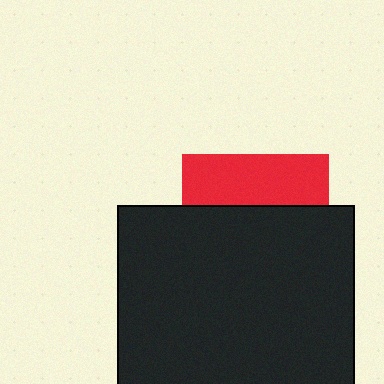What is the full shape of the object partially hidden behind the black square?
The partially hidden object is a red square.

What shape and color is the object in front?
The object in front is a black square.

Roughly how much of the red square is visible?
A small part of it is visible (roughly 35%).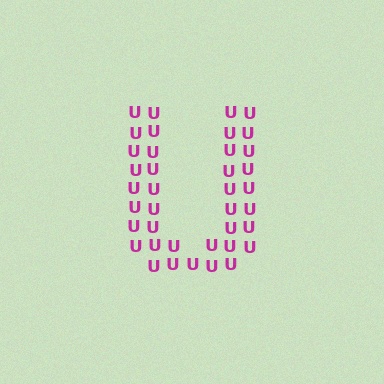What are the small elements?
The small elements are letter U's.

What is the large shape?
The large shape is the letter U.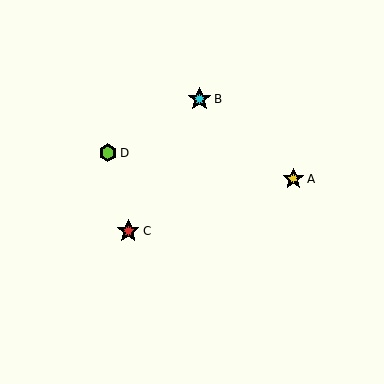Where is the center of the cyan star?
The center of the cyan star is at (200, 99).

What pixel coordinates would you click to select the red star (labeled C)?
Click at (128, 231) to select the red star C.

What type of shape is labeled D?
Shape D is a lime hexagon.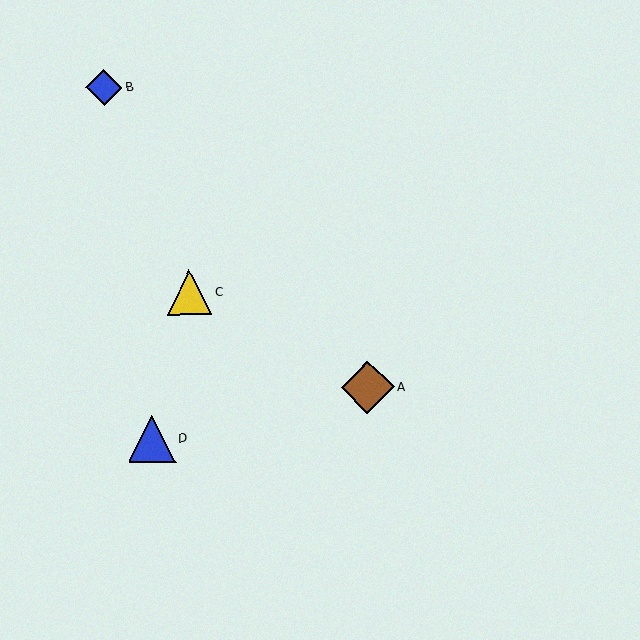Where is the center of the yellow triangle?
The center of the yellow triangle is at (189, 292).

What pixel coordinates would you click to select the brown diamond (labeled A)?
Click at (367, 387) to select the brown diamond A.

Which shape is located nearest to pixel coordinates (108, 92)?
The blue diamond (labeled B) at (104, 88) is nearest to that location.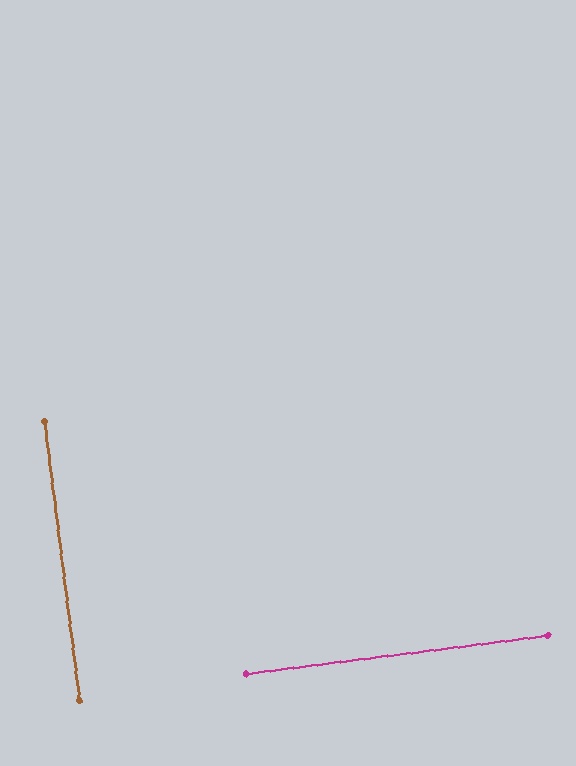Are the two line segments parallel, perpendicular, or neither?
Perpendicular — they meet at approximately 90°.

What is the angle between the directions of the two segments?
Approximately 90 degrees.